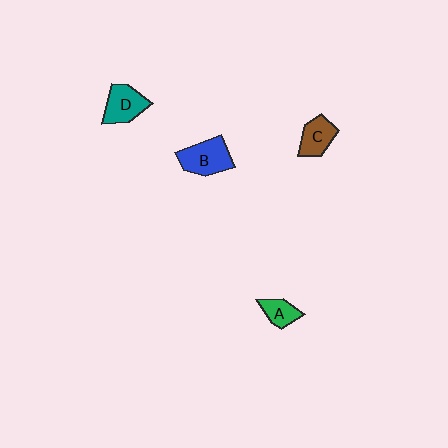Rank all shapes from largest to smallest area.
From largest to smallest: B (blue), D (teal), C (brown), A (green).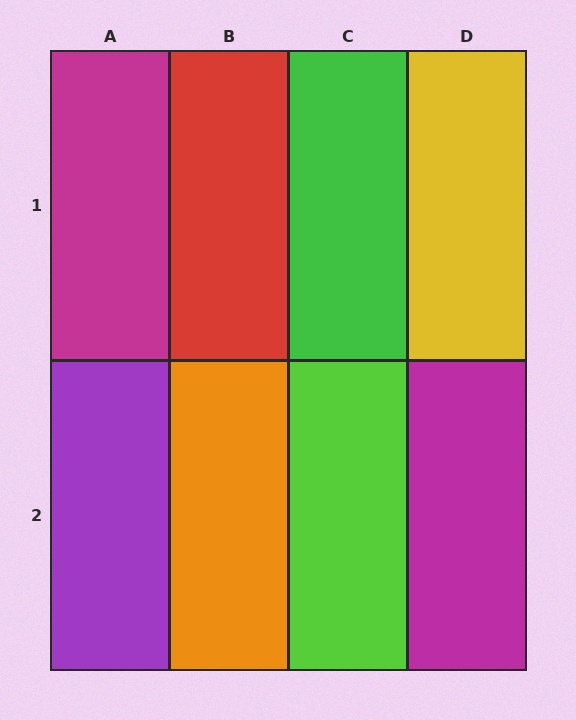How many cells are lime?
1 cell is lime.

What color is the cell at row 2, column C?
Lime.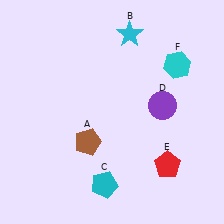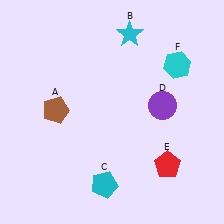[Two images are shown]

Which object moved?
The brown pentagon (A) moved left.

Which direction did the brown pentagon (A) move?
The brown pentagon (A) moved left.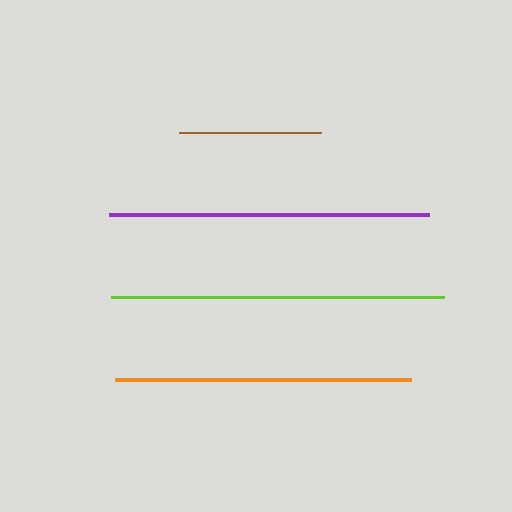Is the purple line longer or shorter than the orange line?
The purple line is longer than the orange line.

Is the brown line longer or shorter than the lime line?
The lime line is longer than the brown line.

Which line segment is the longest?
The lime line is the longest at approximately 334 pixels.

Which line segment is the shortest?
The brown line is the shortest at approximately 142 pixels.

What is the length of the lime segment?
The lime segment is approximately 334 pixels long.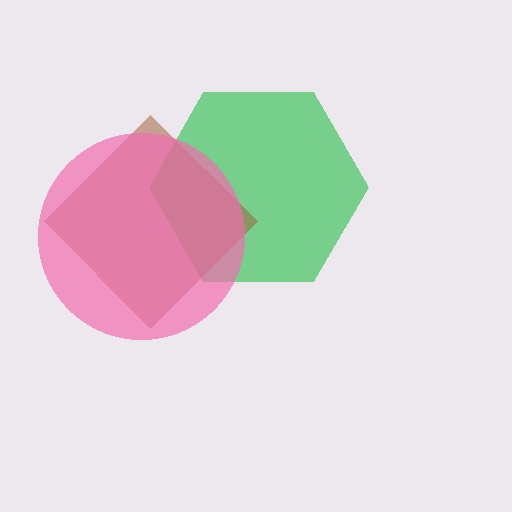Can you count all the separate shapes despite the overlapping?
Yes, there are 3 separate shapes.